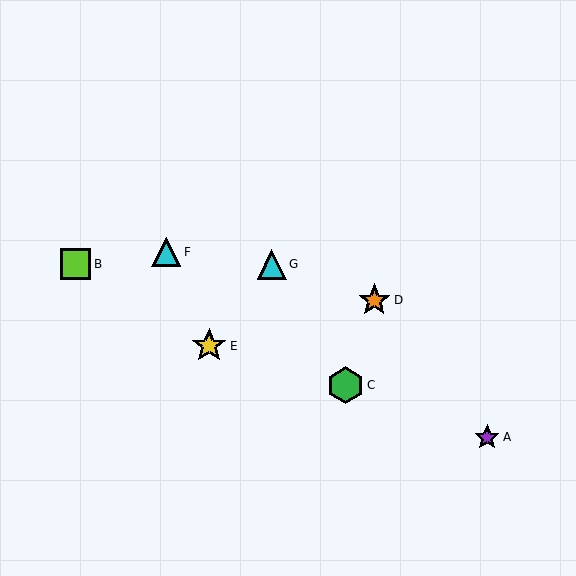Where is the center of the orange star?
The center of the orange star is at (374, 300).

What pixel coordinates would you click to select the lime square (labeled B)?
Click at (76, 264) to select the lime square B.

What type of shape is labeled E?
Shape E is a yellow star.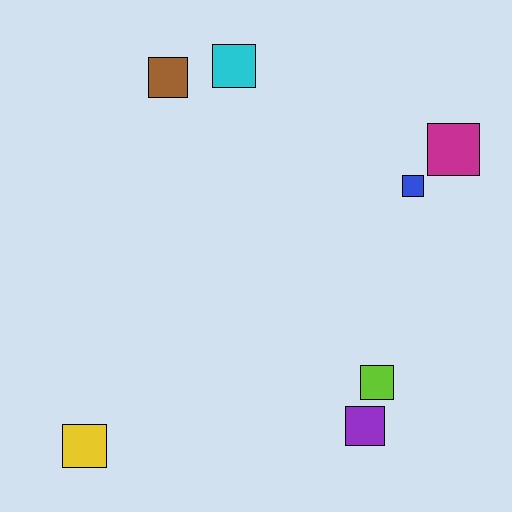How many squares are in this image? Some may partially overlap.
There are 7 squares.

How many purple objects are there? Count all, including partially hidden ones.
There is 1 purple object.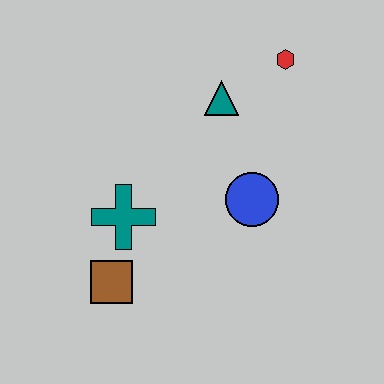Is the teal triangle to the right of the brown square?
Yes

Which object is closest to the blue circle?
The teal triangle is closest to the blue circle.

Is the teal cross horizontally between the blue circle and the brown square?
Yes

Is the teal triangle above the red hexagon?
No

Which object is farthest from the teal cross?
The red hexagon is farthest from the teal cross.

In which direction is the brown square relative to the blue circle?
The brown square is to the left of the blue circle.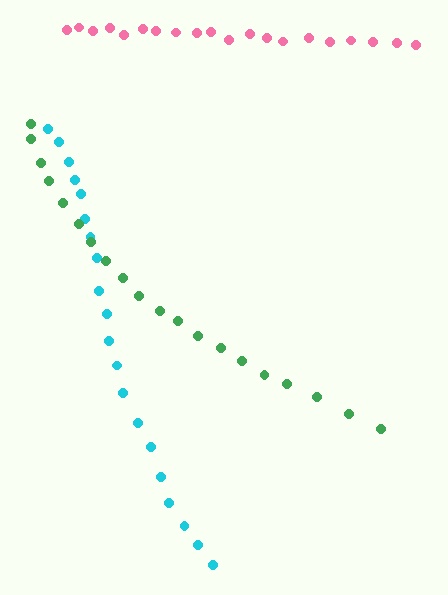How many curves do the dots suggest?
There are 3 distinct paths.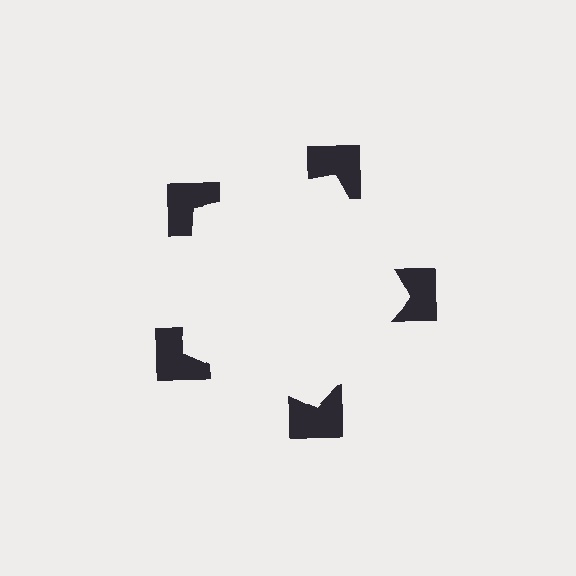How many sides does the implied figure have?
5 sides.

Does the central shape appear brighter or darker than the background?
It typically appears slightly brighter than the background, even though no actual brightness change is drawn.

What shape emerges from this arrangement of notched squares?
An illusory pentagon — its edges are inferred from the aligned wedge cuts in the notched squares, not physically drawn.